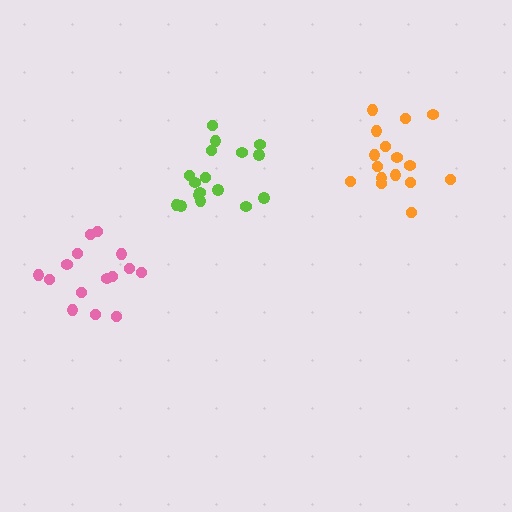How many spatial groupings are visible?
There are 3 spatial groupings.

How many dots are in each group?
Group 1: 16 dots, Group 2: 15 dots, Group 3: 17 dots (48 total).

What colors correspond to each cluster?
The clusters are colored: orange, pink, lime.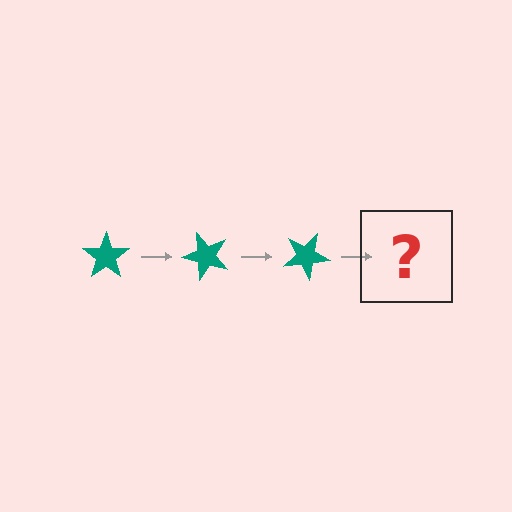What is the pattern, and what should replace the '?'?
The pattern is that the star rotates 50 degrees each step. The '?' should be a teal star rotated 150 degrees.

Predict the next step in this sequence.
The next step is a teal star rotated 150 degrees.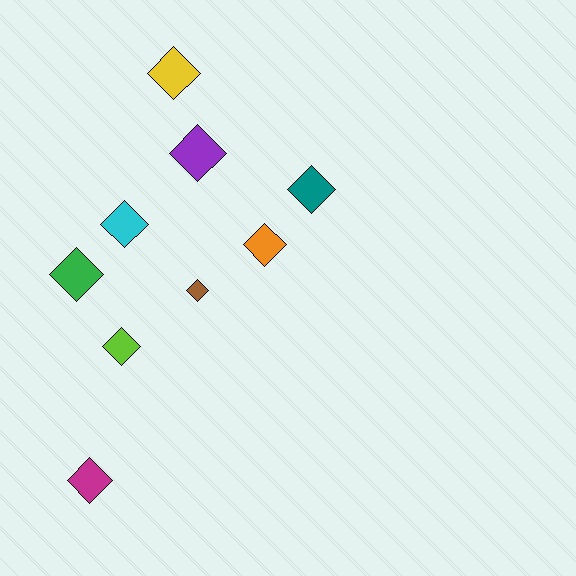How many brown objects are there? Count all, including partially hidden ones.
There is 1 brown object.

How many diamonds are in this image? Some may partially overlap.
There are 9 diamonds.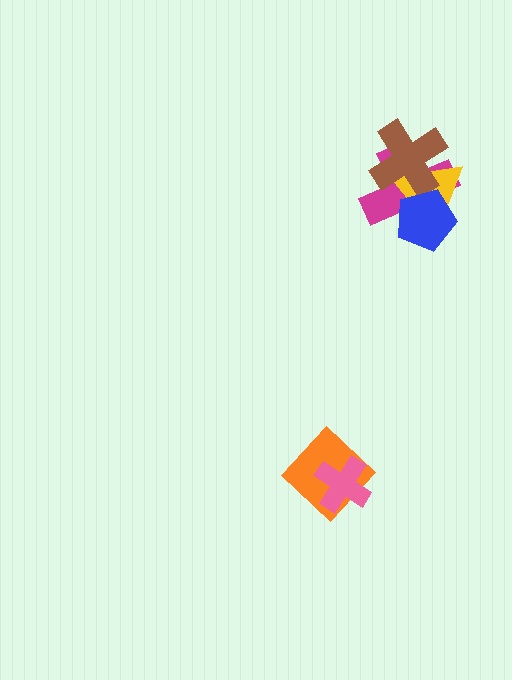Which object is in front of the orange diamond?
The pink cross is in front of the orange diamond.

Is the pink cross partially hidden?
No, no other shape covers it.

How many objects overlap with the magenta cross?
3 objects overlap with the magenta cross.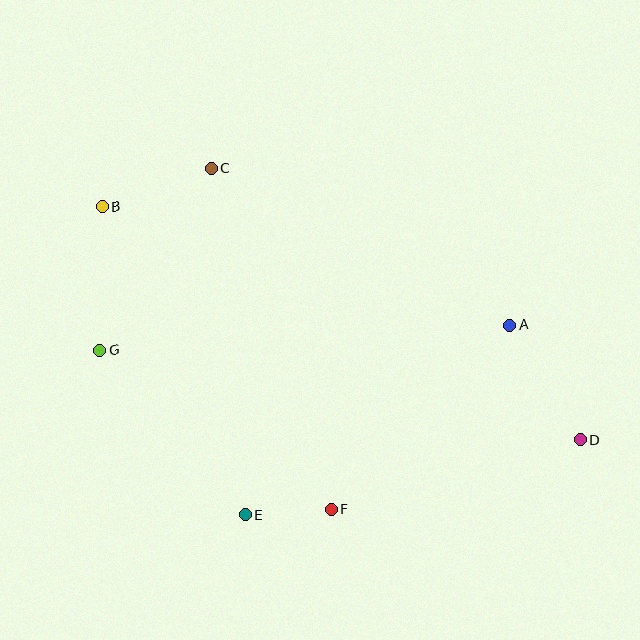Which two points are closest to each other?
Points E and F are closest to each other.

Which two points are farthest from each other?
Points B and D are farthest from each other.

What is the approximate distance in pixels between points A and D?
The distance between A and D is approximately 135 pixels.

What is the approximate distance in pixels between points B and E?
The distance between B and E is approximately 340 pixels.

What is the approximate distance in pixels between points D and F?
The distance between D and F is approximately 258 pixels.